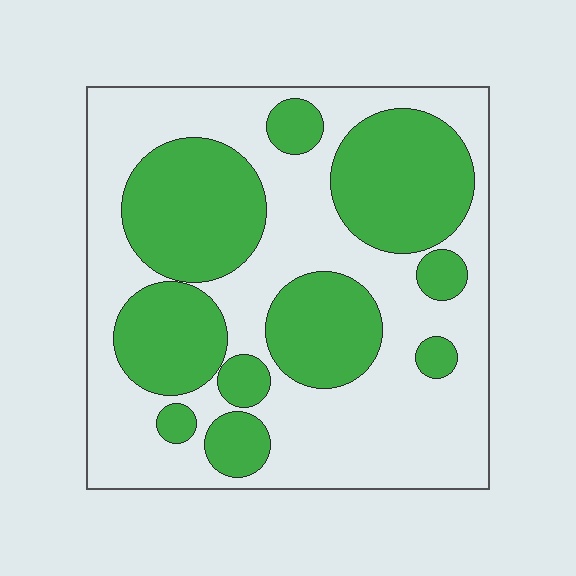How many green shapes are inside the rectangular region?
10.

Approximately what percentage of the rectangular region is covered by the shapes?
Approximately 40%.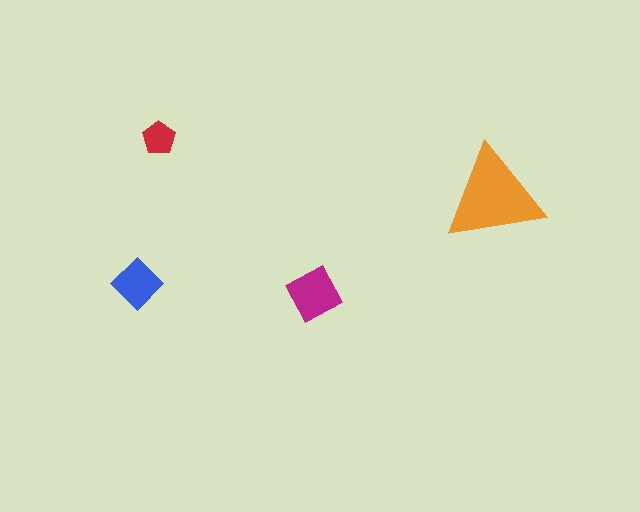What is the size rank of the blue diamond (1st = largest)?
3rd.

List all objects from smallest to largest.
The red pentagon, the blue diamond, the magenta square, the orange triangle.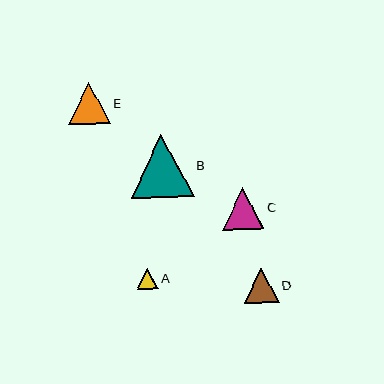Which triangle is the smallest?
Triangle A is the smallest with a size of approximately 21 pixels.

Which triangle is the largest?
Triangle B is the largest with a size of approximately 63 pixels.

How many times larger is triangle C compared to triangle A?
Triangle C is approximately 2.0 times the size of triangle A.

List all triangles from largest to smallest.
From largest to smallest: B, E, C, D, A.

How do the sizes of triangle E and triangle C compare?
Triangle E and triangle C are approximately the same size.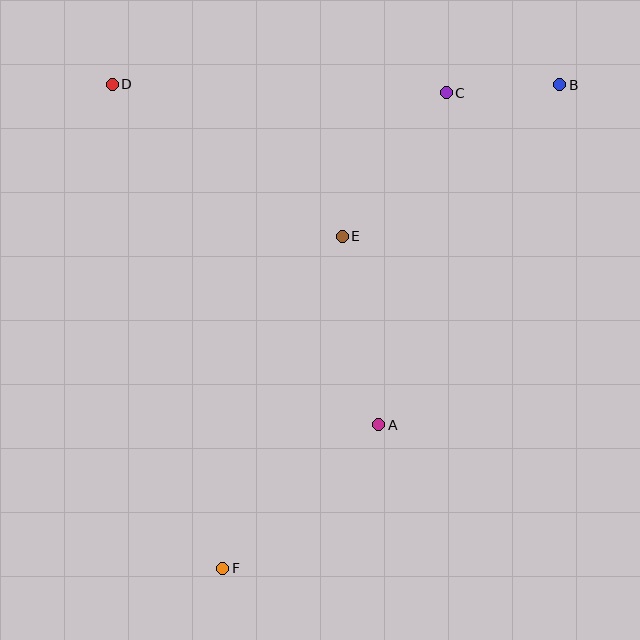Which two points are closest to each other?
Points B and C are closest to each other.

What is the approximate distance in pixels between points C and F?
The distance between C and F is approximately 525 pixels.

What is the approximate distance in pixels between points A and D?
The distance between A and D is approximately 433 pixels.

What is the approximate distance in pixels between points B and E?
The distance between B and E is approximately 265 pixels.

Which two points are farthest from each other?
Points B and F are farthest from each other.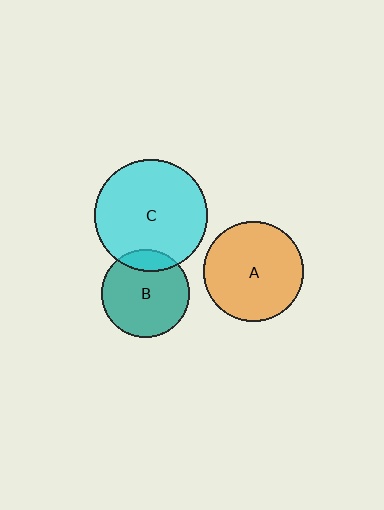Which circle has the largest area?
Circle C (cyan).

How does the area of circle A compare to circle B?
Approximately 1.3 times.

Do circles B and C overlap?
Yes.